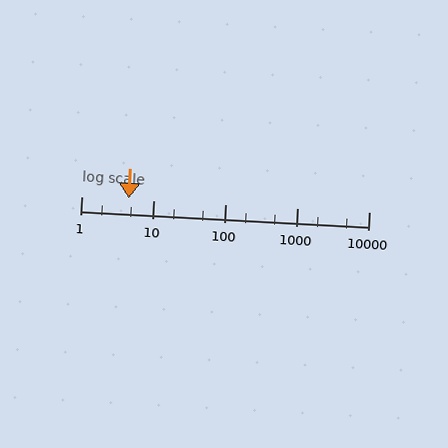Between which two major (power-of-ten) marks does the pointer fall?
The pointer is between 1 and 10.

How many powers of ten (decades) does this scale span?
The scale spans 4 decades, from 1 to 10000.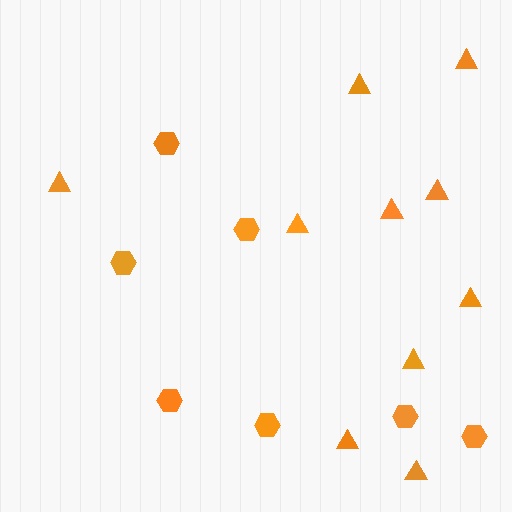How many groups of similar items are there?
There are 2 groups: one group of triangles (10) and one group of hexagons (7).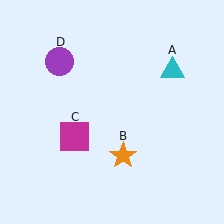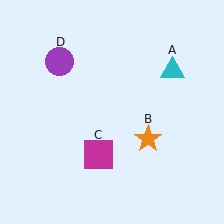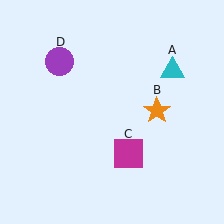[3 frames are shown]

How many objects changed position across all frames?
2 objects changed position: orange star (object B), magenta square (object C).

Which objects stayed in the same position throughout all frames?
Cyan triangle (object A) and purple circle (object D) remained stationary.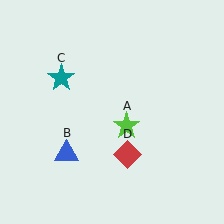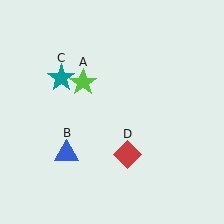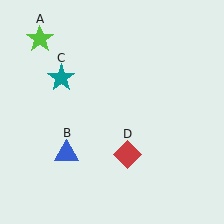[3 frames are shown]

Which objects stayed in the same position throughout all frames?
Blue triangle (object B) and teal star (object C) and red diamond (object D) remained stationary.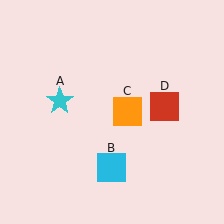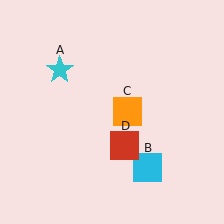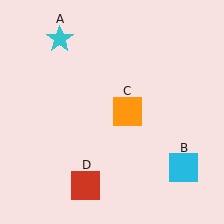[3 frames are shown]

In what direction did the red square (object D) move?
The red square (object D) moved down and to the left.